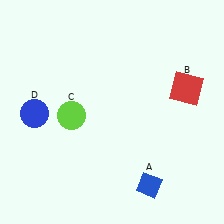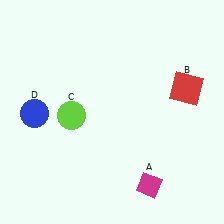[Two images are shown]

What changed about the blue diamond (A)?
In Image 1, A is blue. In Image 2, it changed to magenta.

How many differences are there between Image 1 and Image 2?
There is 1 difference between the two images.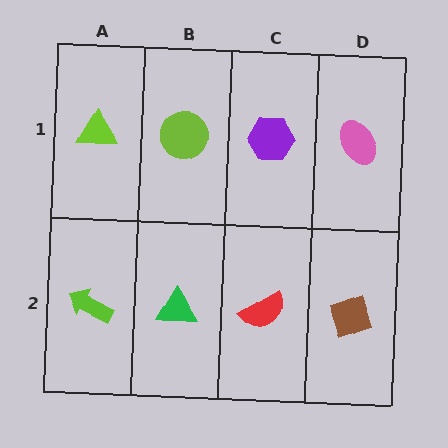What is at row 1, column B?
A lime circle.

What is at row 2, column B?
A green triangle.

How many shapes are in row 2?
4 shapes.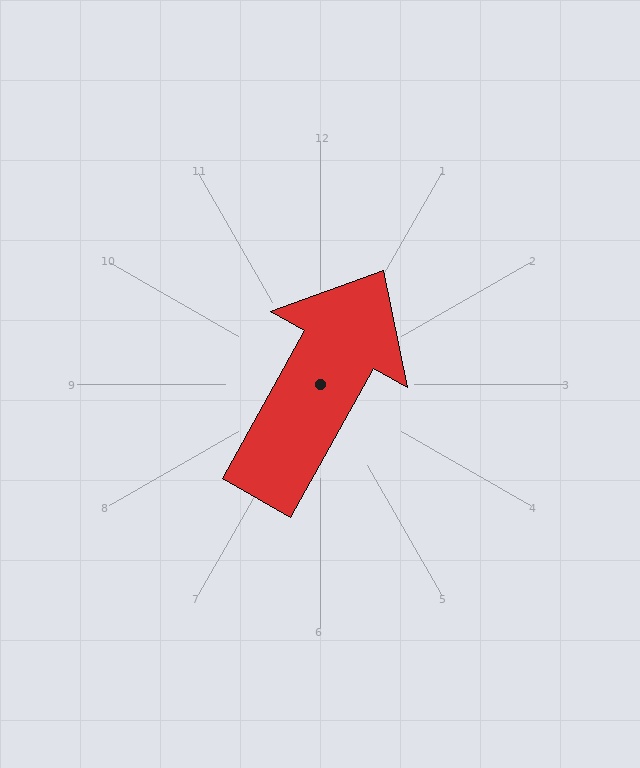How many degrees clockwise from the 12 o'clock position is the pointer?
Approximately 29 degrees.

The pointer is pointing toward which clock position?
Roughly 1 o'clock.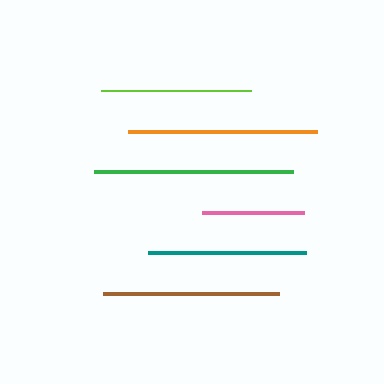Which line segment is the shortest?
The pink line is the shortest at approximately 102 pixels.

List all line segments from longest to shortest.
From longest to shortest: green, orange, brown, teal, lime, pink.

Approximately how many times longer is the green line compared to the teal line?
The green line is approximately 1.3 times the length of the teal line.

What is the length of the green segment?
The green segment is approximately 199 pixels long.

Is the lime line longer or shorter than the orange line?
The orange line is longer than the lime line.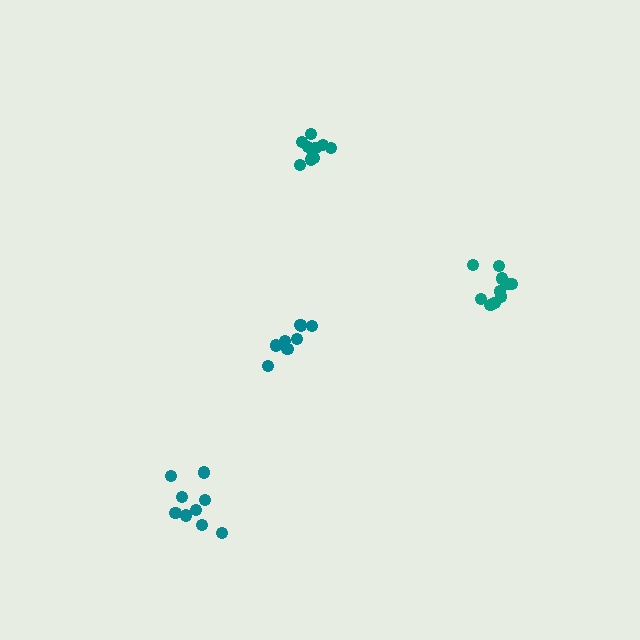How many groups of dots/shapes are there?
There are 4 groups.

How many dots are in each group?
Group 1: 10 dots, Group 2: 9 dots, Group 3: 8 dots, Group 4: 11 dots (38 total).